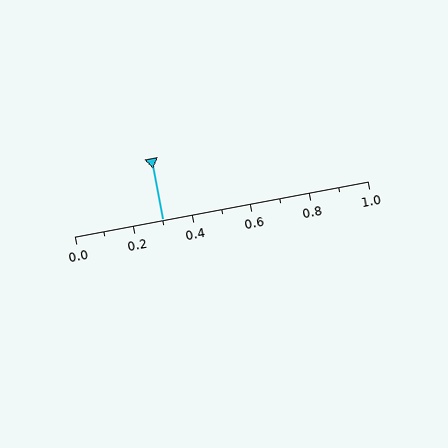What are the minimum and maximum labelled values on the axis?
The axis runs from 0.0 to 1.0.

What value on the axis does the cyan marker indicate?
The marker indicates approximately 0.3.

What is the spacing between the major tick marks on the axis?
The major ticks are spaced 0.2 apart.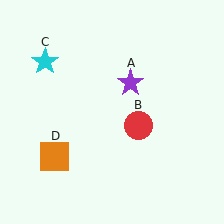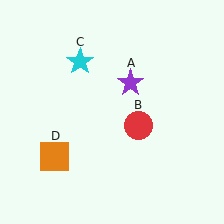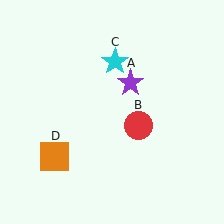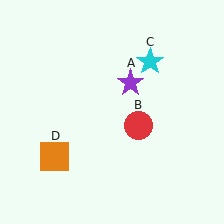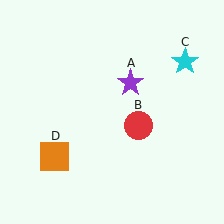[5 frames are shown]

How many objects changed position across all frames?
1 object changed position: cyan star (object C).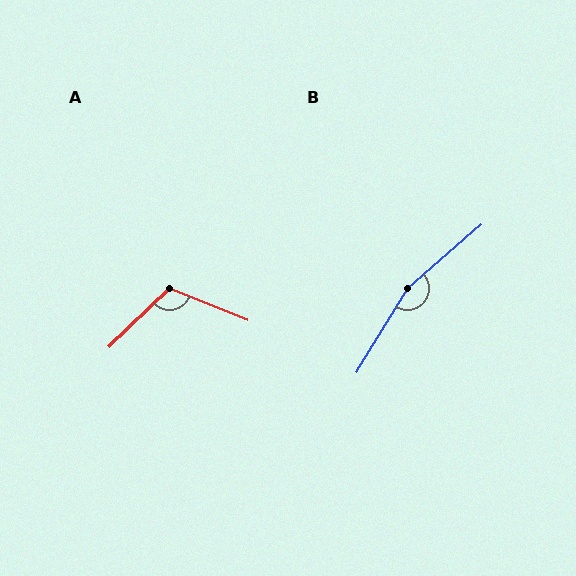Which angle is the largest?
B, at approximately 162 degrees.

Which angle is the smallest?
A, at approximately 114 degrees.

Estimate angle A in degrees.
Approximately 114 degrees.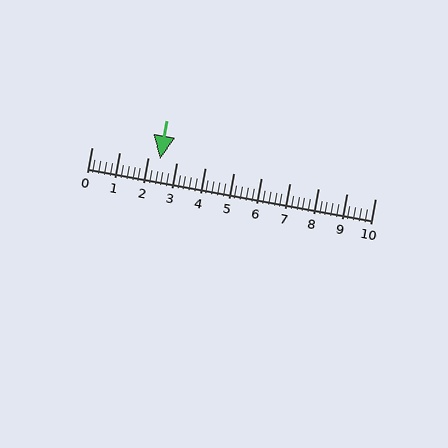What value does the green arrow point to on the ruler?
The green arrow points to approximately 2.4.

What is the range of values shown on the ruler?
The ruler shows values from 0 to 10.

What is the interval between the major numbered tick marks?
The major tick marks are spaced 1 units apart.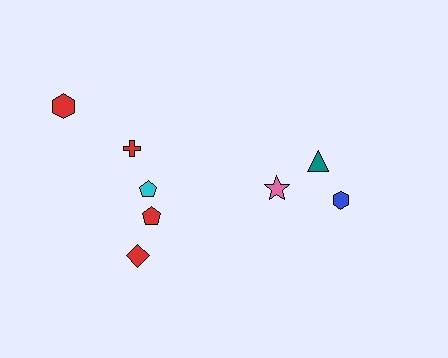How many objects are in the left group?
There are 5 objects.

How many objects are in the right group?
There are 3 objects.